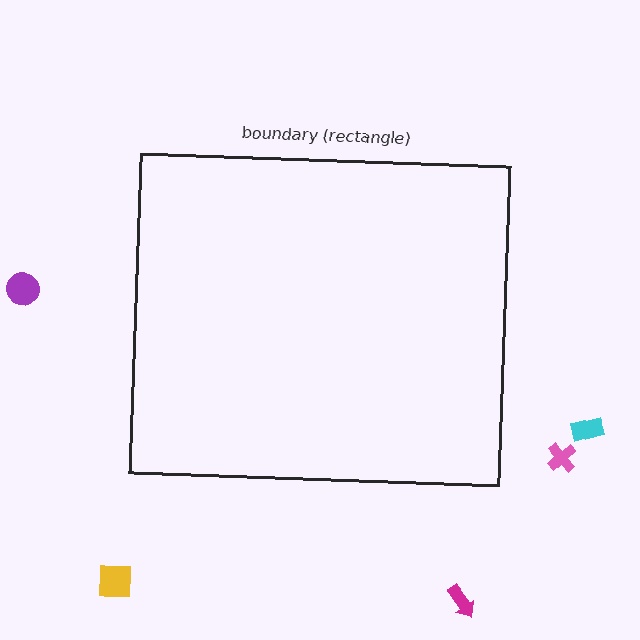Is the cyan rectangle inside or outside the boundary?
Outside.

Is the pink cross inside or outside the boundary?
Outside.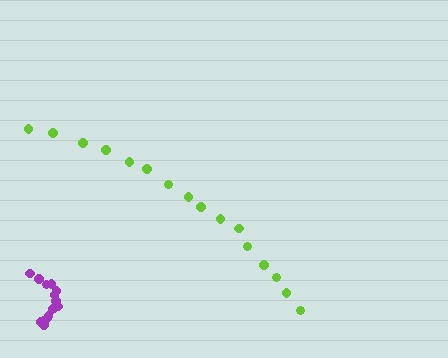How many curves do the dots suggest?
There are 2 distinct paths.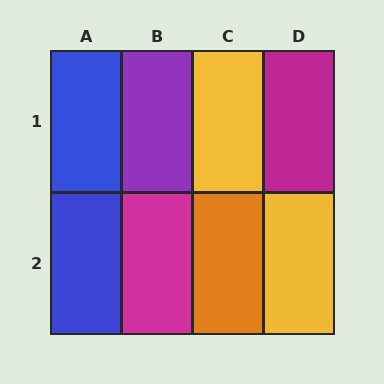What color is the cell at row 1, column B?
Purple.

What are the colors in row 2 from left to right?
Blue, magenta, orange, yellow.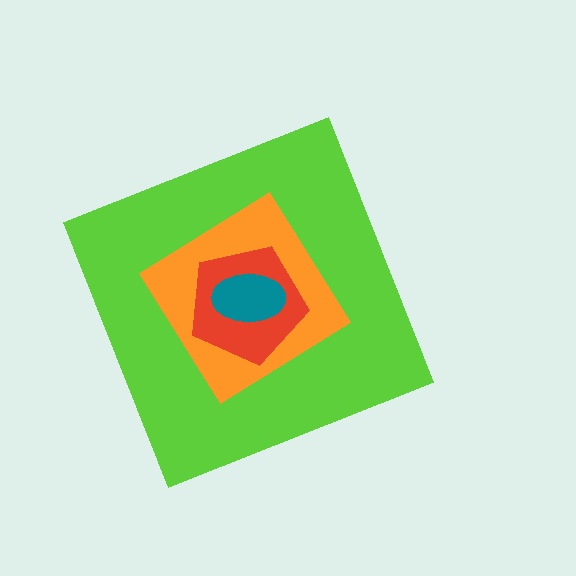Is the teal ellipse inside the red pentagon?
Yes.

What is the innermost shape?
The teal ellipse.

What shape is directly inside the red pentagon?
The teal ellipse.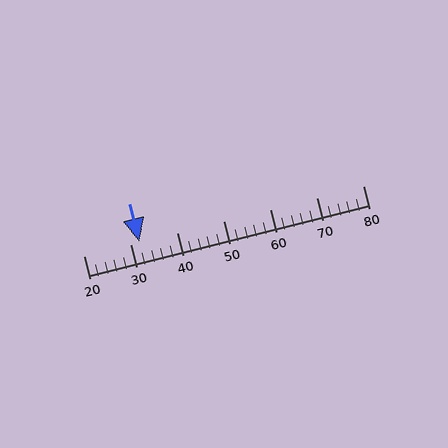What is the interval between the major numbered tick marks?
The major tick marks are spaced 10 units apart.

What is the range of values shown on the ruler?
The ruler shows values from 20 to 80.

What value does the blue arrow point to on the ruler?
The blue arrow points to approximately 32.